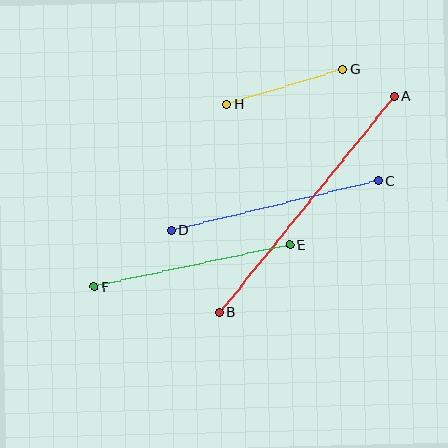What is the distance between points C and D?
The distance is approximately 212 pixels.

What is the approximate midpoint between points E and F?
The midpoint is at approximately (192, 266) pixels.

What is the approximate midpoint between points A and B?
The midpoint is at approximately (307, 204) pixels.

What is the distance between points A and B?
The distance is approximately 278 pixels.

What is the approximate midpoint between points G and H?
The midpoint is at approximately (285, 87) pixels.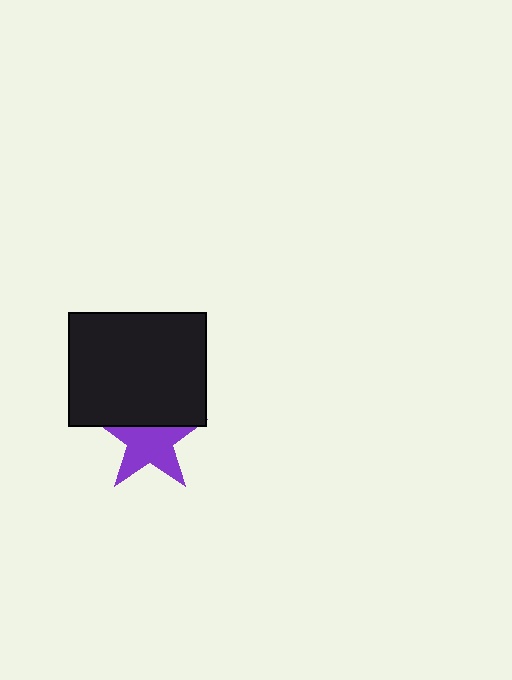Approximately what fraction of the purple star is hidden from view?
Roughly 34% of the purple star is hidden behind the black rectangle.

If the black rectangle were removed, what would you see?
You would see the complete purple star.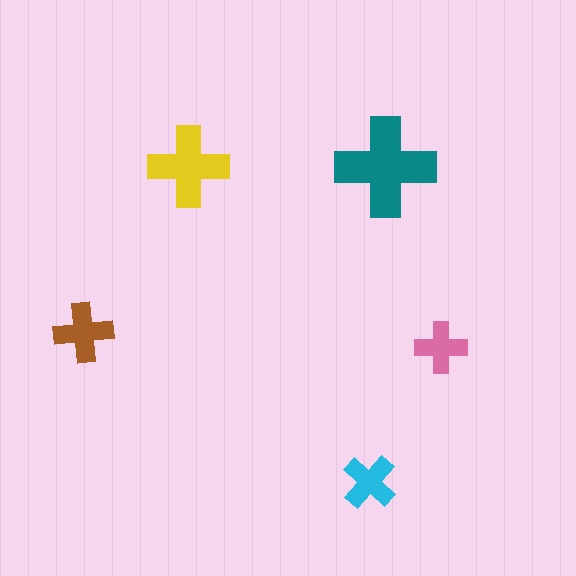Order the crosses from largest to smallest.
the teal one, the yellow one, the brown one, the cyan one, the pink one.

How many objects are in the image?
There are 5 objects in the image.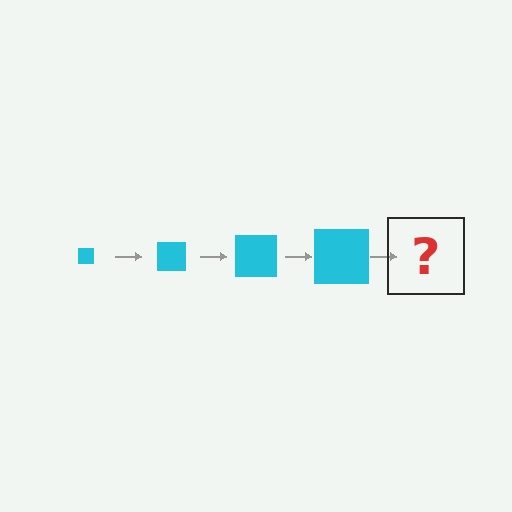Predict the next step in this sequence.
The next step is a cyan square, larger than the previous one.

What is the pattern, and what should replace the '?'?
The pattern is that the square gets progressively larger each step. The '?' should be a cyan square, larger than the previous one.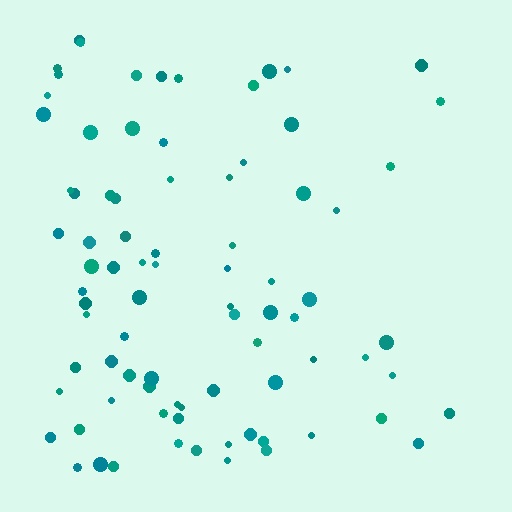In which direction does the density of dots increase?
From right to left, with the left side densest.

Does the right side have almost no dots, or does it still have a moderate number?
Still a moderate number, just noticeably fewer than the left.